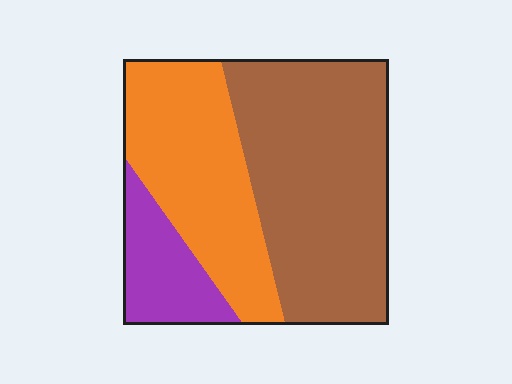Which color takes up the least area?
Purple, at roughly 15%.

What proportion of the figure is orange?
Orange takes up about one third (1/3) of the figure.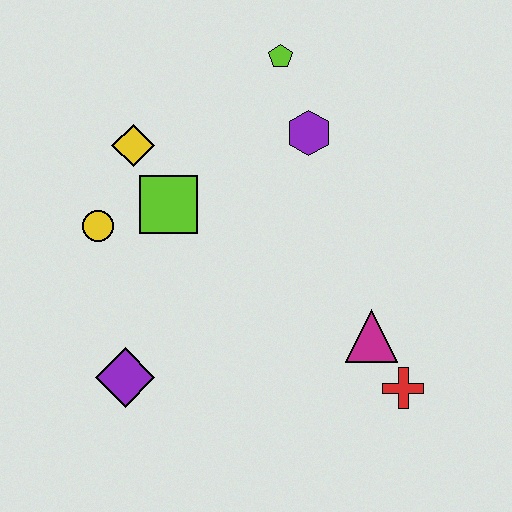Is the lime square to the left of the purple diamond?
No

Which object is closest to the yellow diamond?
The lime square is closest to the yellow diamond.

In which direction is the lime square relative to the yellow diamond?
The lime square is below the yellow diamond.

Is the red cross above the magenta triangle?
No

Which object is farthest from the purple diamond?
The lime pentagon is farthest from the purple diamond.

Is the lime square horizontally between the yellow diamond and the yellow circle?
No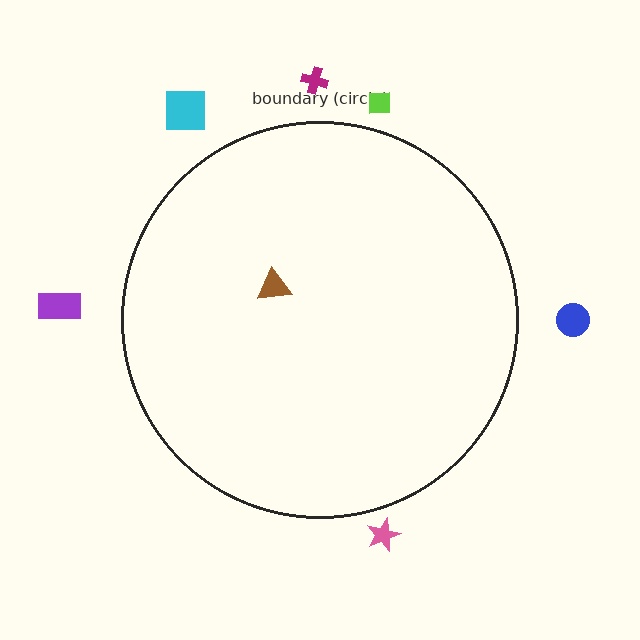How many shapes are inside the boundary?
1 inside, 6 outside.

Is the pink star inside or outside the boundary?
Outside.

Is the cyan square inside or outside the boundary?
Outside.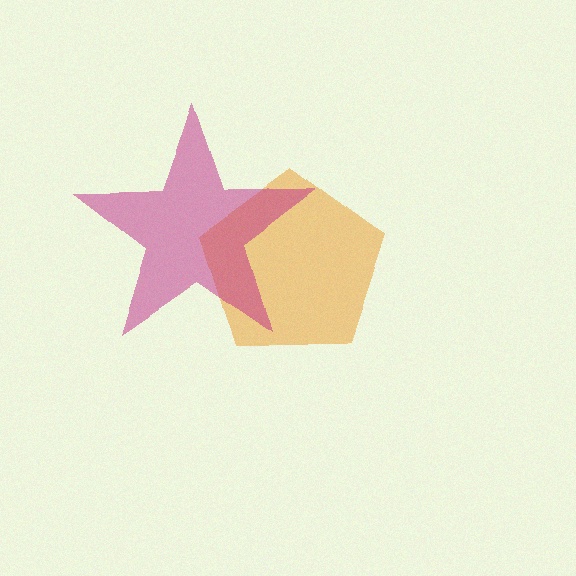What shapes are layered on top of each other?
The layered shapes are: an orange pentagon, a magenta star.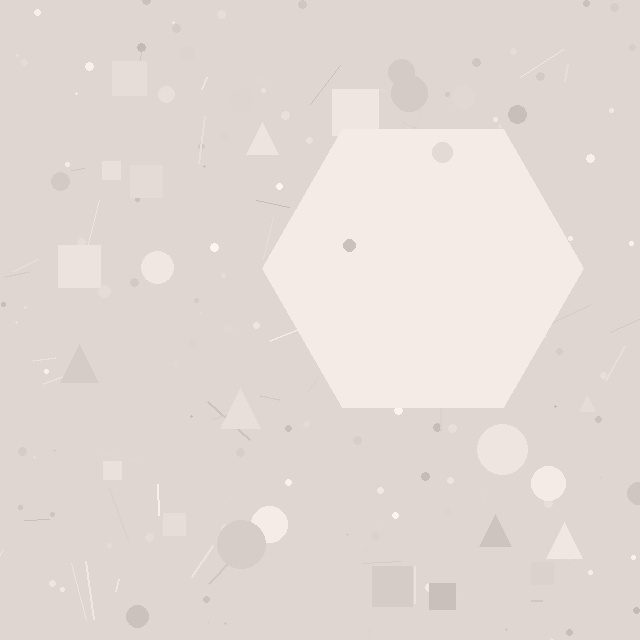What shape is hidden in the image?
A hexagon is hidden in the image.